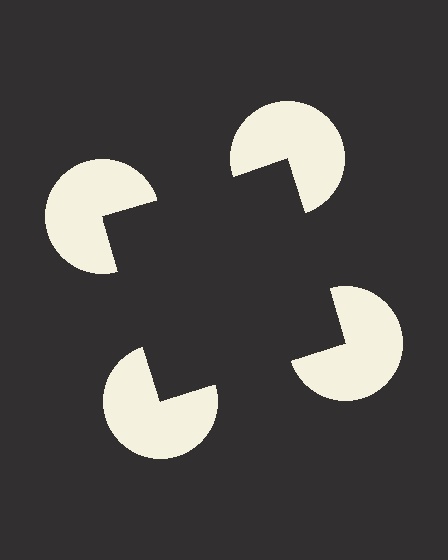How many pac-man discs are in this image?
There are 4 — one at each vertex of the illusory square.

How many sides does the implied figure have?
4 sides.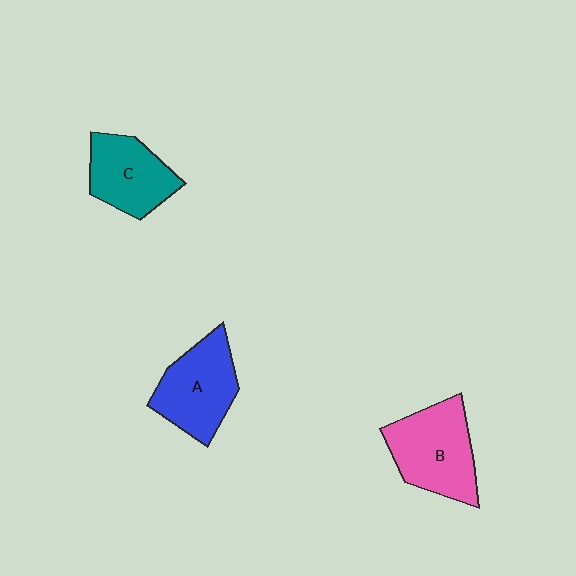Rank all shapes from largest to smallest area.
From largest to smallest: B (pink), A (blue), C (teal).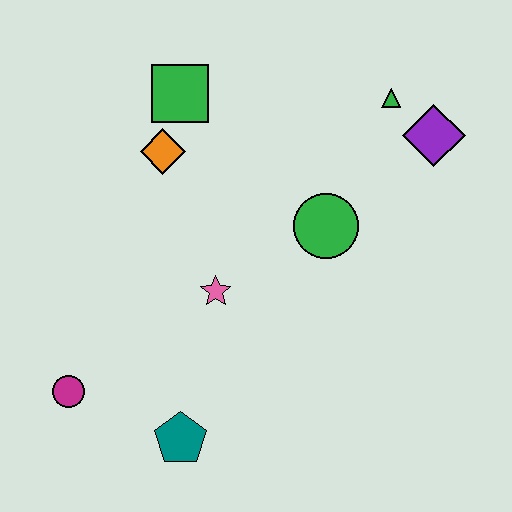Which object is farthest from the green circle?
The magenta circle is farthest from the green circle.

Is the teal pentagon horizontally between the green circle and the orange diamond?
Yes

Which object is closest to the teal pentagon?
The magenta circle is closest to the teal pentagon.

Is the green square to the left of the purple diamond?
Yes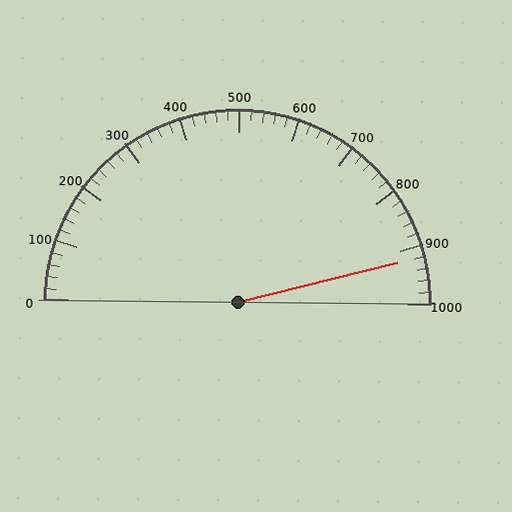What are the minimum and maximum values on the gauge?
The gauge ranges from 0 to 1000.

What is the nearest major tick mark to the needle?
The nearest major tick mark is 900.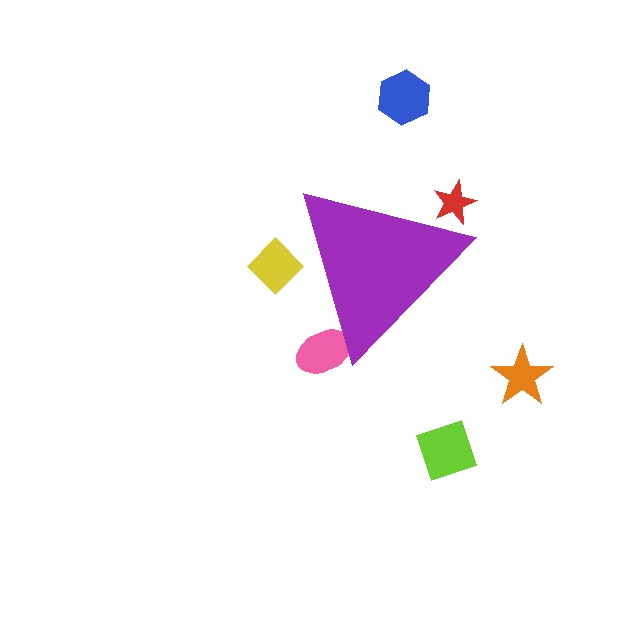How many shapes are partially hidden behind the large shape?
3 shapes are partially hidden.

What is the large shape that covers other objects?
A purple triangle.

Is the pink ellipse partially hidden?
Yes, the pink ellipse is partially hidden behind the purple triangle.